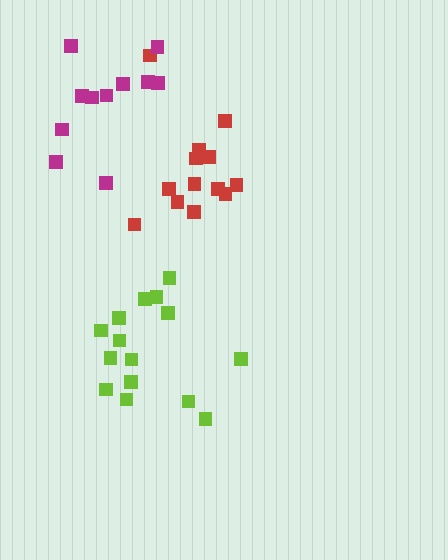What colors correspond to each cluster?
The clusters are colored: red, lime, magenta.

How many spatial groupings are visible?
There are 3 spatial groupings.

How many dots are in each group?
Group 1: 13 dots, Group 2: 15 dots, Group 3: 11 dots (39 total).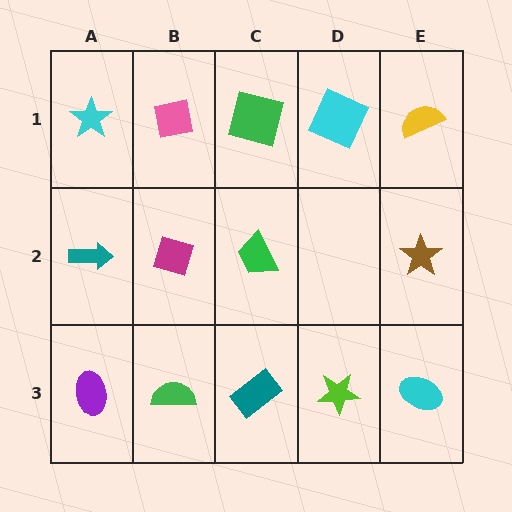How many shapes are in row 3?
5 shapes.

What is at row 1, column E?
A yellow semicircle.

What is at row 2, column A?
A teal arrow.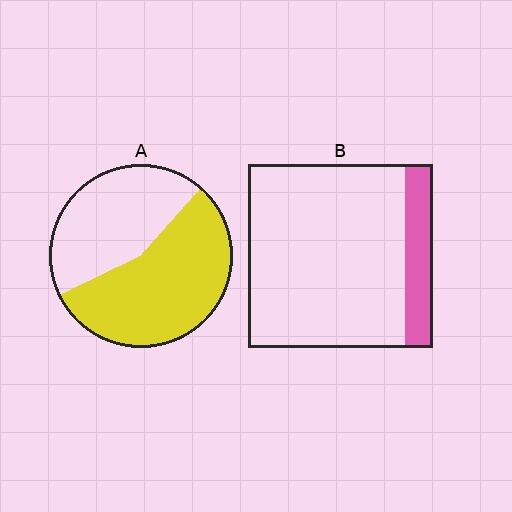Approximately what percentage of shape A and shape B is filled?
A is approximately 55% and B is approximately 15%.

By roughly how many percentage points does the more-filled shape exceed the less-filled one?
By roughly 40 percentage points (A over B).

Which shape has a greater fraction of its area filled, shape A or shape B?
Shape A.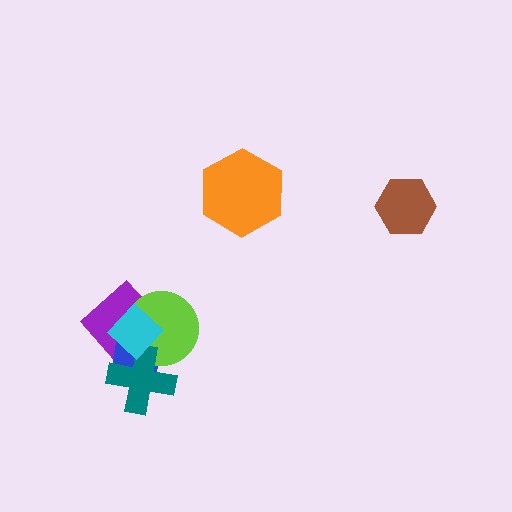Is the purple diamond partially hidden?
Yes, it is partially covered by another shape.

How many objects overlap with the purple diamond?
4 objects overlap with the purple diamond.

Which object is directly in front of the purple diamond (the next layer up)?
The blue square is directly in front of the purple diamond.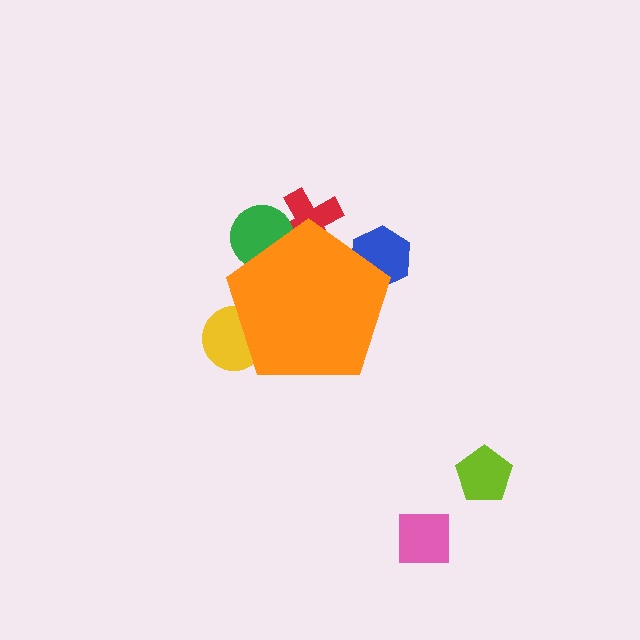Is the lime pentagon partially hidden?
No, the lime pentagon is fully visible.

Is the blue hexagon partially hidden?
Yes, the blue hexagon is partially hidden behind the orange pentagon.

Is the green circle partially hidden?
Yes, the green circle is partially hidden behind the orange pentagon.